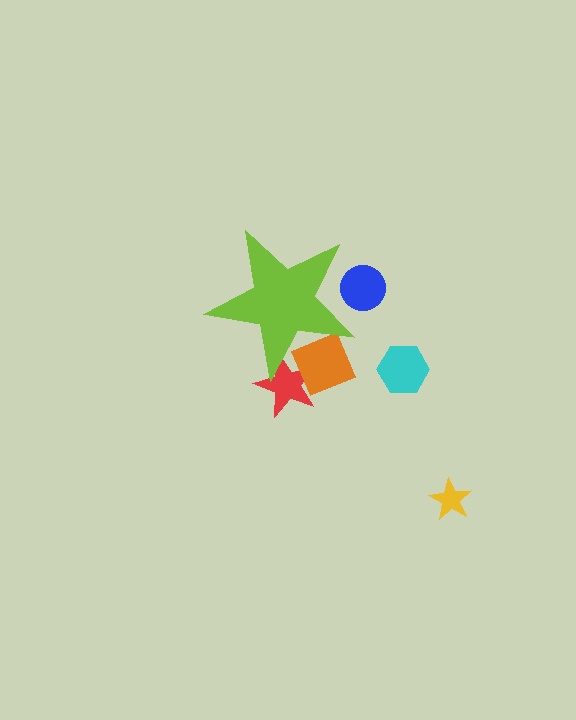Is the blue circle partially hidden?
Yes, the blue circle is partially hidden behind the lime star.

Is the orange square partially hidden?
Yes, the orange square is partially hidden behind the lime star.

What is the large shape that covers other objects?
A lime star.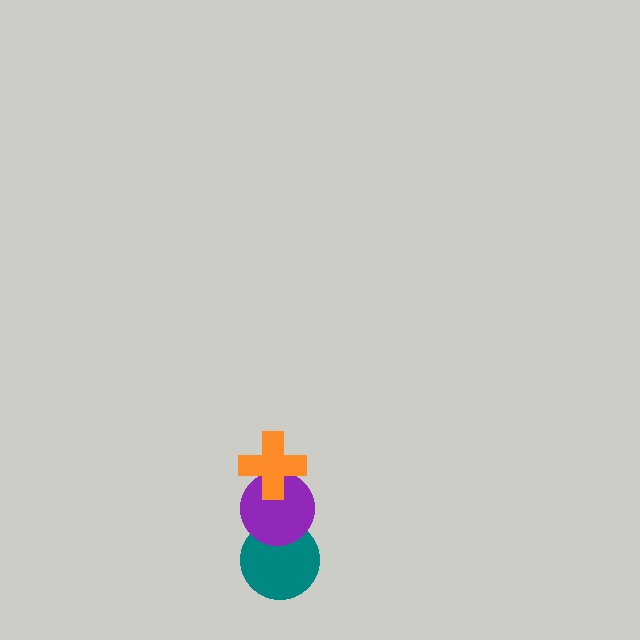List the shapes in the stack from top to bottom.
From top to bottom: the orange cross, the purple circle, the teal circle.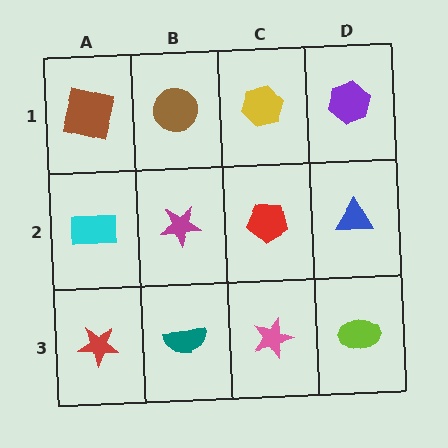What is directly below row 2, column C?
A pink star.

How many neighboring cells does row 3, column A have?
2.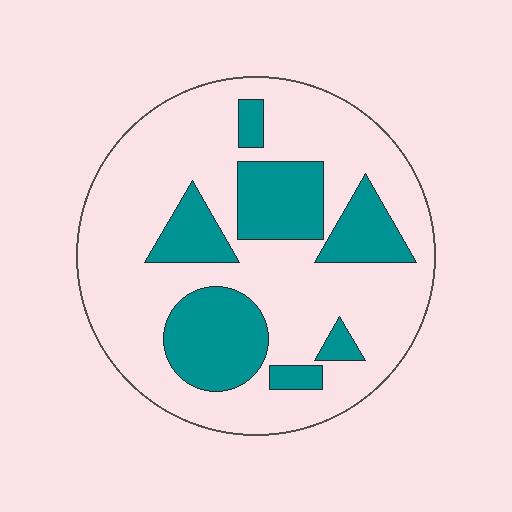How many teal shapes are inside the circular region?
7.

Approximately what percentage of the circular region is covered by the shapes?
Approximately 30%.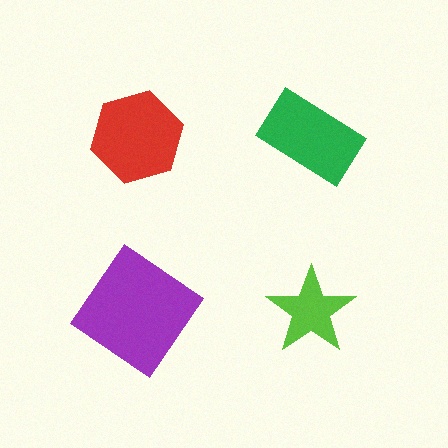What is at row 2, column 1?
A purple diamond.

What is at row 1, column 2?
A green rectangle.